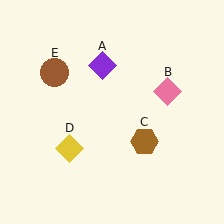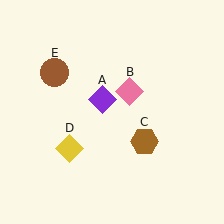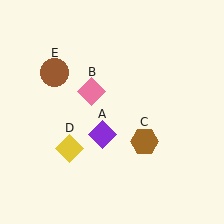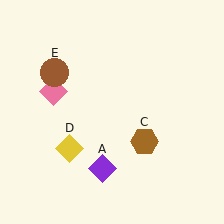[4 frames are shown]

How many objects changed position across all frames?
2 objects changed position: purple diamond (object A), pink diamond (object B).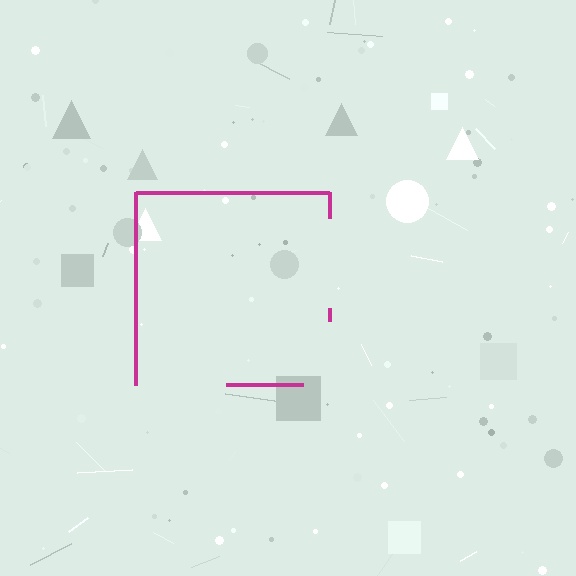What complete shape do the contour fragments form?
The contour fragments form a square.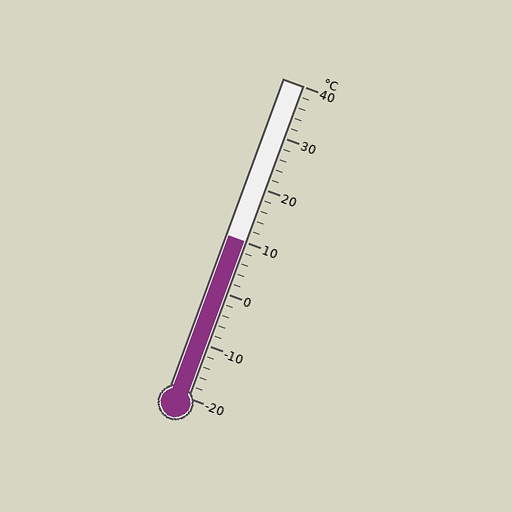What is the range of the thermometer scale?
The thermometer scale ranges from -20°C to 40°C.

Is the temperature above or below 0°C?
The temperature is above 0°C.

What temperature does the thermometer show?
The thermometer shows approximately 10°C.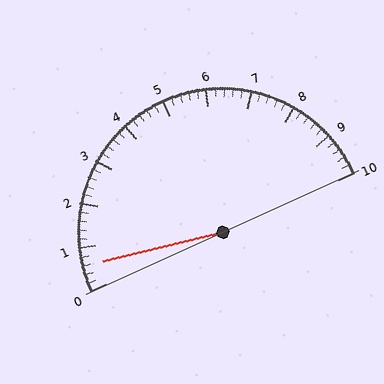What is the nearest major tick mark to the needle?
The nearest major tick mark is 1.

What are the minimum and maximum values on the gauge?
The gauge ranges from 0 to 10.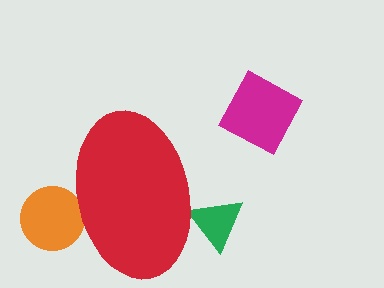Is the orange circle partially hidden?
Yes, the orange circle is partially hidden behind the red ellipse.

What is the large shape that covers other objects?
A red ellipse.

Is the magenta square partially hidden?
No, the magenta square is fully visible.